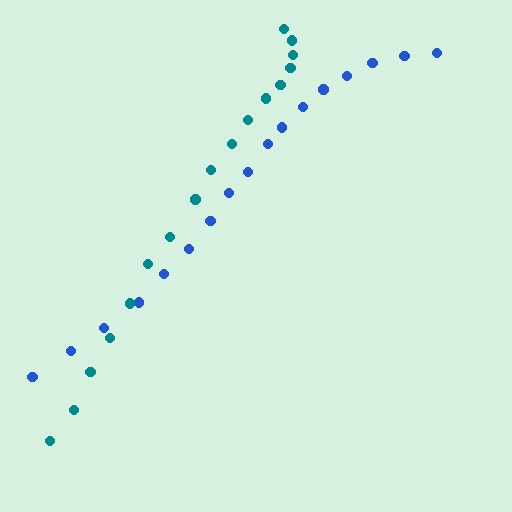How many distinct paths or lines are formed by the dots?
There are 2 distinct paths.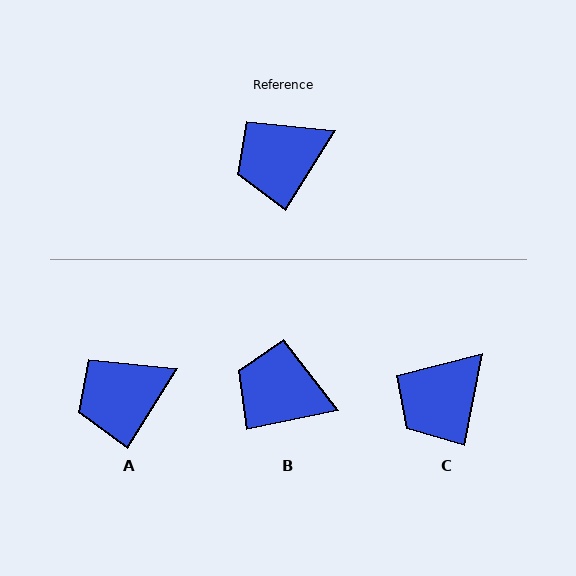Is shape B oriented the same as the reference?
No, it is off by about 46 degrees.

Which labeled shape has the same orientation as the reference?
A.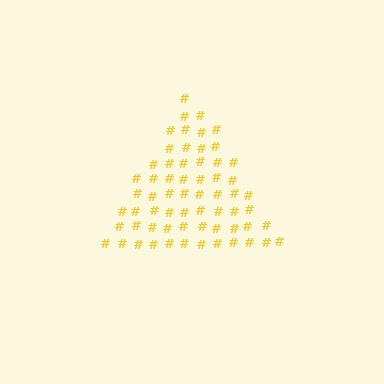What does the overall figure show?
The overall figure shows a triangle.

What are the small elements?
The small elements are hash symbols.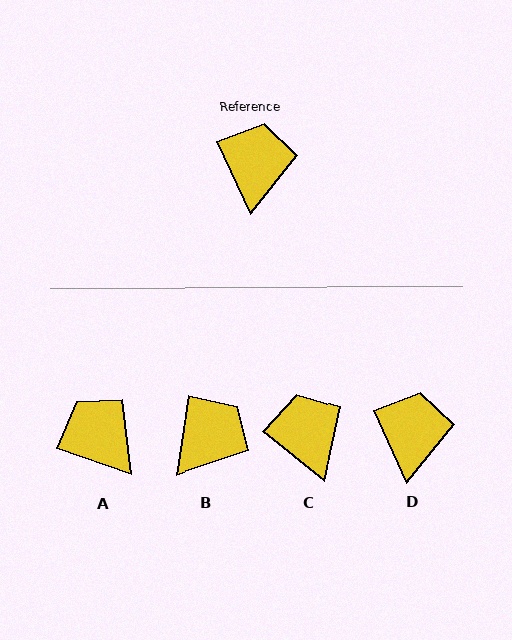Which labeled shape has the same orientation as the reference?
D.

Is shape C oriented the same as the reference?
No, it is off by about 27 degrees.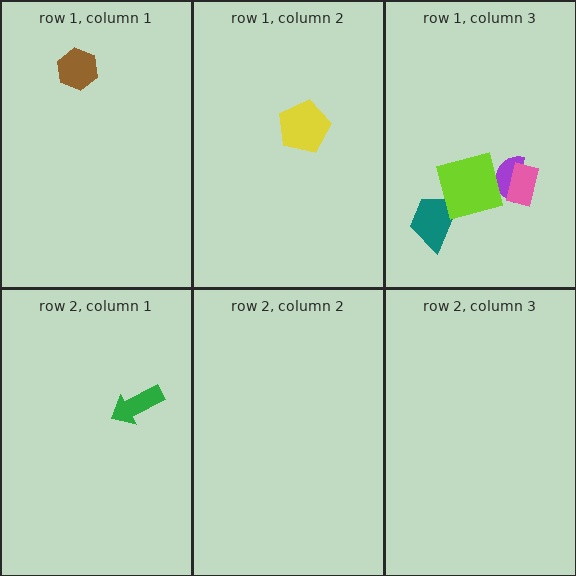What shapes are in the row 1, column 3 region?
The teal trapezoid, the purple semicircle, the pink rectangle, the lime square.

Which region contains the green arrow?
The row 2, column 1 region.